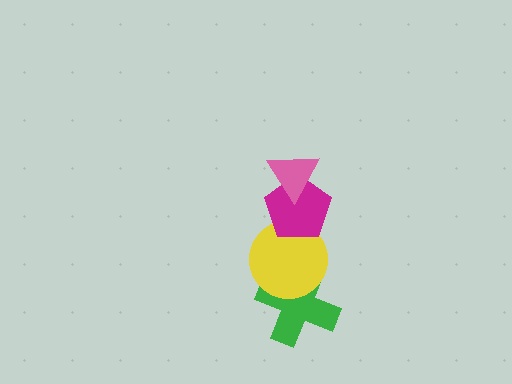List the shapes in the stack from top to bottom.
From top to bottom: the pink triangle, the magenta pentagon, the yellow circle, the green cross.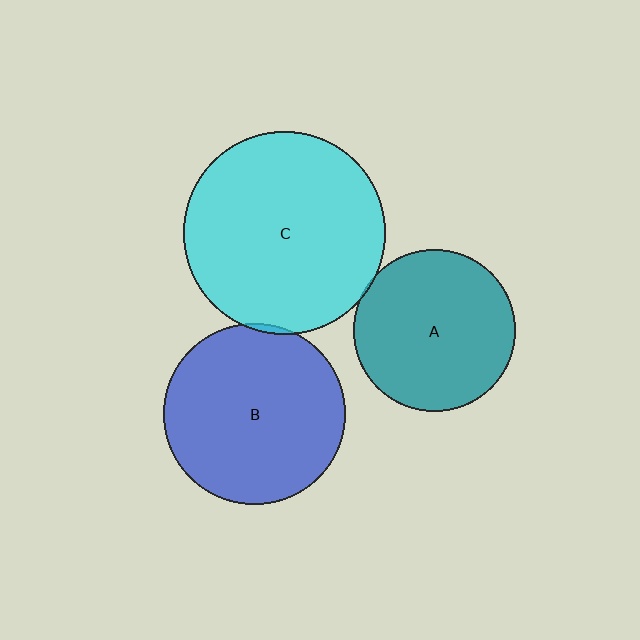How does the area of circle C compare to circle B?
Approximately 1.2 times.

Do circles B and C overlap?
Yes.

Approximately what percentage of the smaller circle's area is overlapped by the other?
Approximately 5%.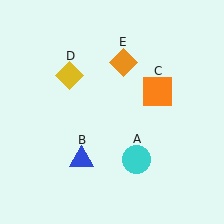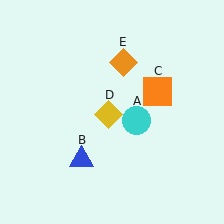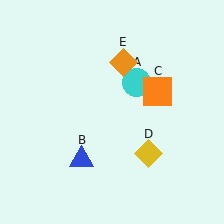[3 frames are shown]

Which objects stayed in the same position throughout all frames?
Blue triangle (object B) and orange square (object C) and orange diamond (object E) remained stationary.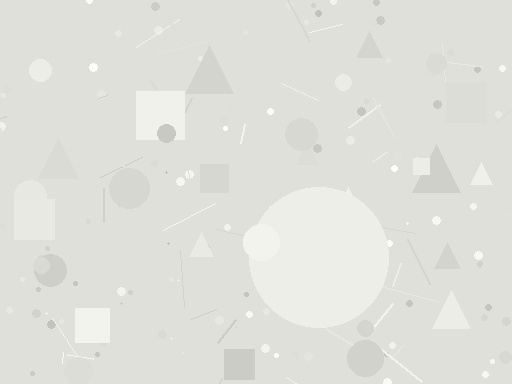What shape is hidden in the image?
A circle is hidden in the image.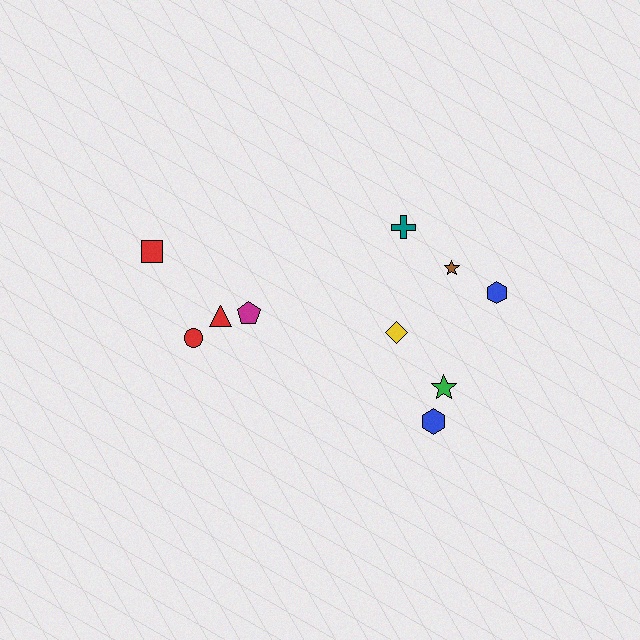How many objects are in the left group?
There are 4 objects.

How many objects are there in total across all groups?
There are 10 objects.